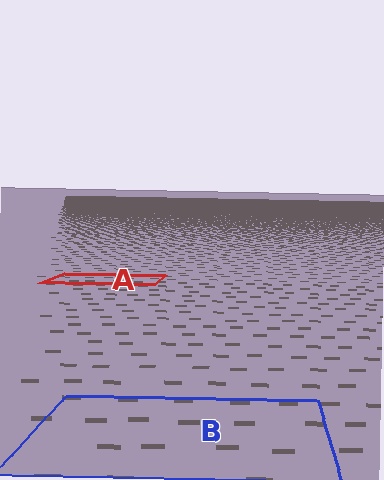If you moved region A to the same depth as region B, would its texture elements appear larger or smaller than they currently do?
They would appear larger. At a closer depth, the same texture elements are projected at a bigger on-screen size.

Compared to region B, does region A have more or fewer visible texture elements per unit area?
Region A has more texture elements per unit area — they are packed more densely because it is farther away.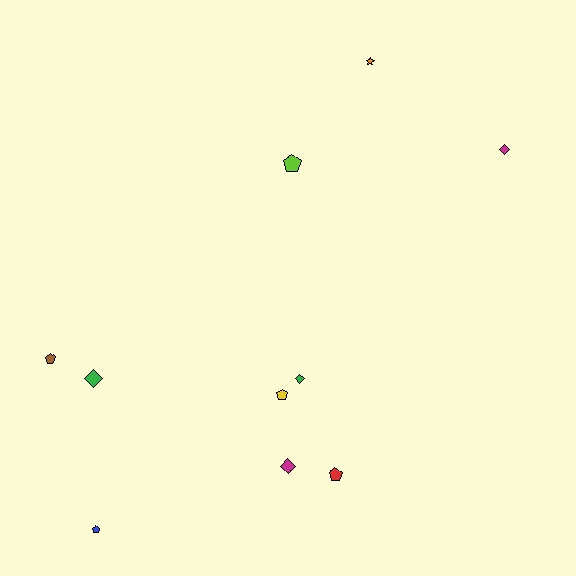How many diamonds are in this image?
There are 4 diamonds.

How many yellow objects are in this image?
There is 1 yellow object.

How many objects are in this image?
There are 10 objects.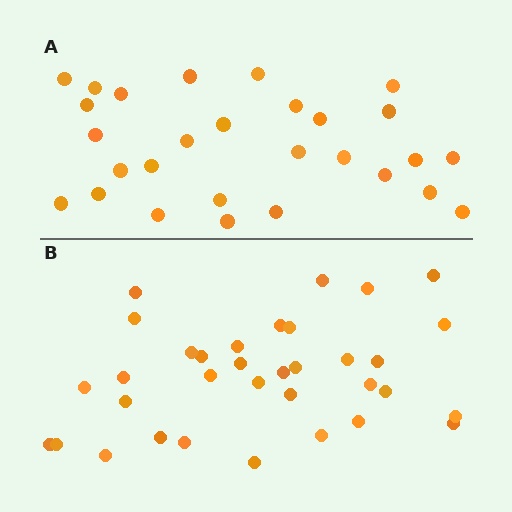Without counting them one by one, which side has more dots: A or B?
Region B (the bottom region) has more dots.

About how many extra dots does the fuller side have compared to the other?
Region B has about 6 more dots than region A.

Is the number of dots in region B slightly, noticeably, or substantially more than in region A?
Region B has only slightly more — the two regions are fairly close. The ratio is roughly 1.2 to 1.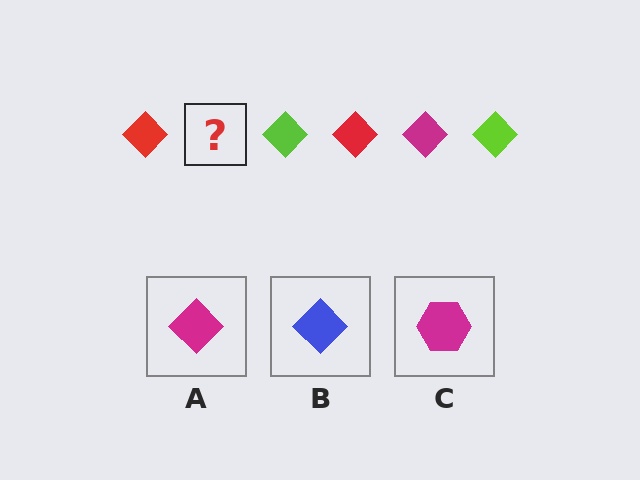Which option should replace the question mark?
Option A.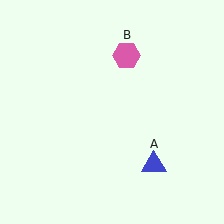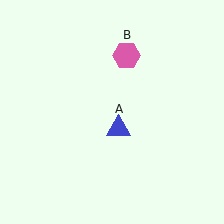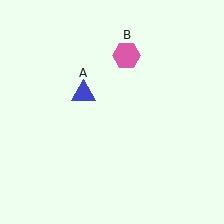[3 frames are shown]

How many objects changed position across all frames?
1 object changed position: blue triangle (object A).